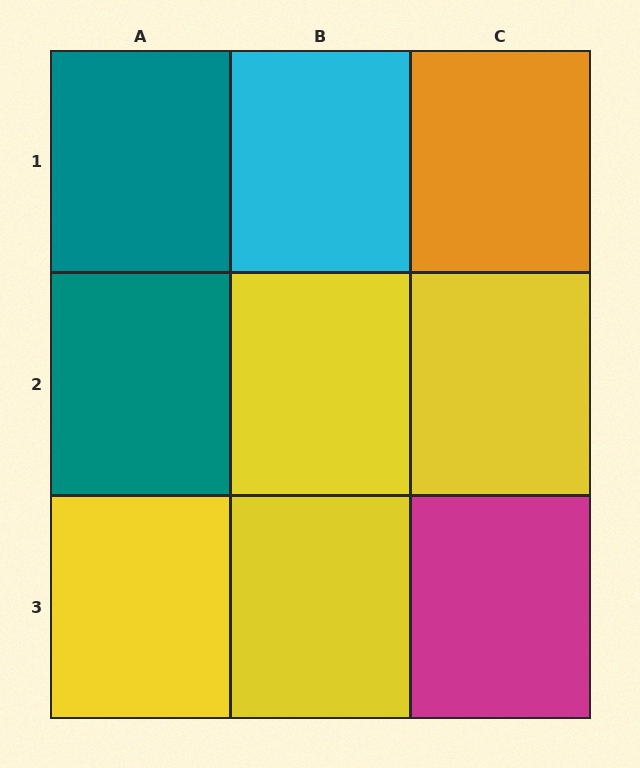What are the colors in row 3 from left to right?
Yellow, yellow, magenta.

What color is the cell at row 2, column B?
Yellow.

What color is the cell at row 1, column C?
Orange.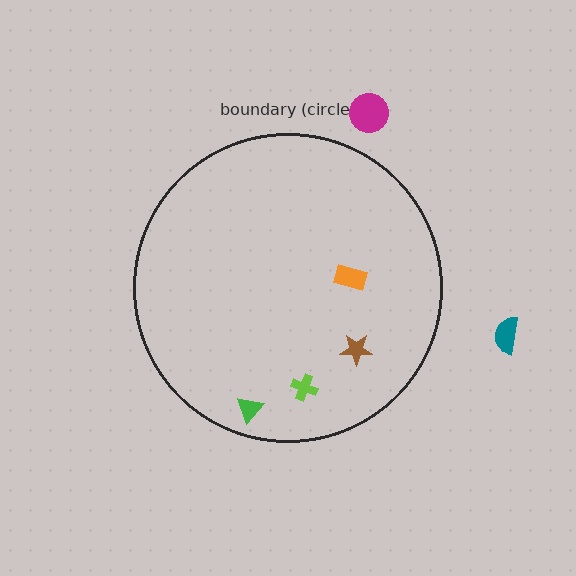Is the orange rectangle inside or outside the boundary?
Inside.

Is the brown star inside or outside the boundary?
Inside.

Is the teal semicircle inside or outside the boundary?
Outside.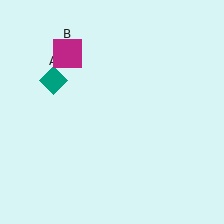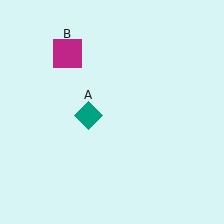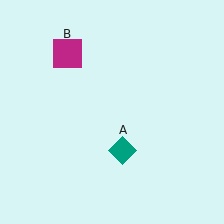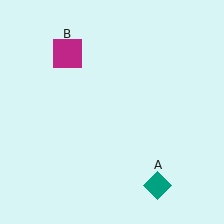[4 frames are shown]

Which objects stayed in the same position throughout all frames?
Magenta square (object B) remained stationary.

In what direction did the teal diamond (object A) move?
The teal diamond (object A) moved down and to the right.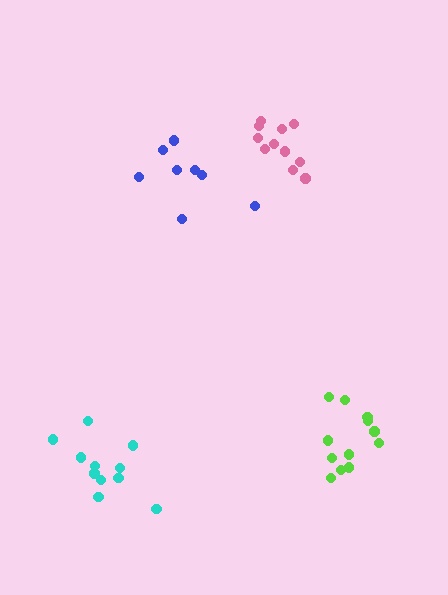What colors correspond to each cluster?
The clusters are colored: blue, cyan, pink, lime.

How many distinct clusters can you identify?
There are 4 distinct clusters.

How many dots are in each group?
Group 1: 8 dots, Group 2: 11 dots, Group 3: 11 dots, Group 4: 12 dots (42 total).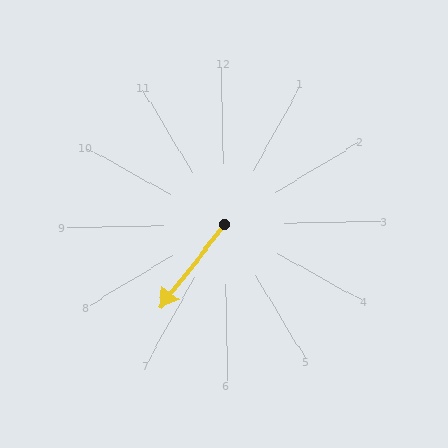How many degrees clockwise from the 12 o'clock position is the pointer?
Approximately 219 degrees.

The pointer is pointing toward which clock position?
Roughly 7 o'clock.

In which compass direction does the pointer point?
Southwest.